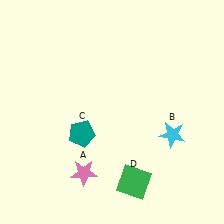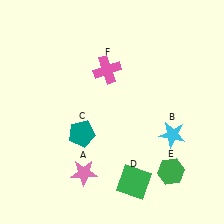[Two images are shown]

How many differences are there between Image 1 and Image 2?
There are 2 differences between the two images.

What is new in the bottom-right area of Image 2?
A green hexagon (E) was added in the bottom-right area of Image 2.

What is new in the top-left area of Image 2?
A pink cross (F) was added in the top-left area of Image 2.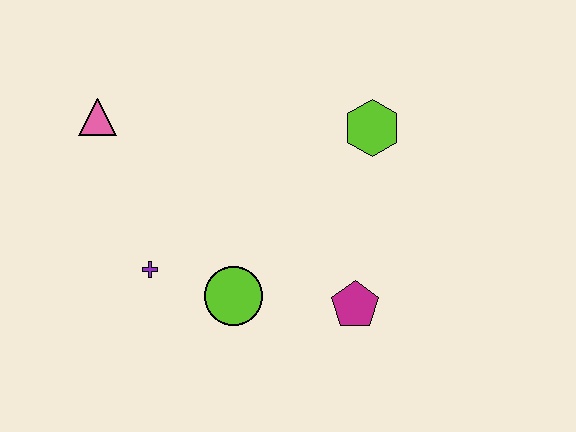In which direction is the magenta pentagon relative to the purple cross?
The magenta pentagon is to the right of the purple cross.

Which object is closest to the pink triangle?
The purple cross is closest to the pink triangle.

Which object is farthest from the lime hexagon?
The pink triangle is farthest from the lime hexagon.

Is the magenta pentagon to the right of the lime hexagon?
No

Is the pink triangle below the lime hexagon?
No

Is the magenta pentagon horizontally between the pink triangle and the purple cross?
No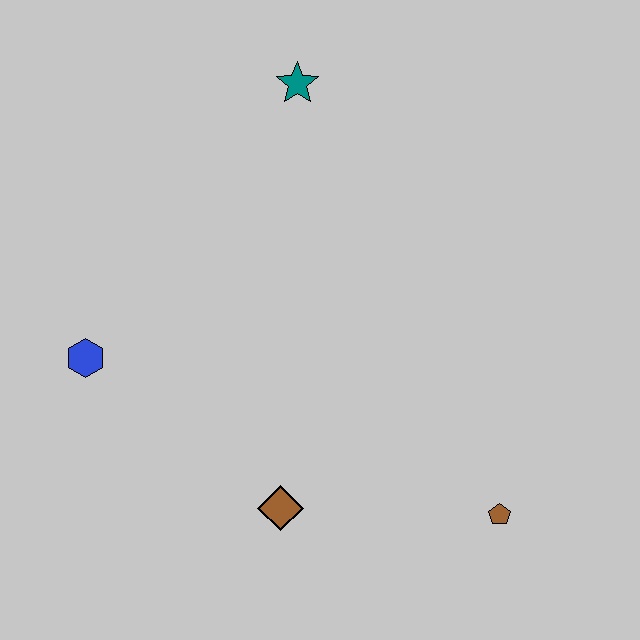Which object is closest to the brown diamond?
The brown pentagon is closest to the brown diamond.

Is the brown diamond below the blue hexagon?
Yes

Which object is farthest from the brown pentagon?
The teal star is farthest from the brown pentagon.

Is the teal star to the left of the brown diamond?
No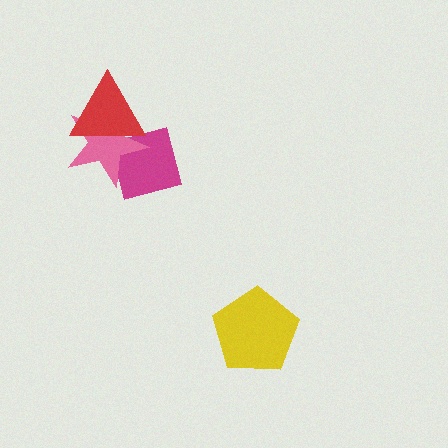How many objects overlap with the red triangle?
2 objects overlap with the red triangle.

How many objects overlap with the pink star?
2 objects overlap with the pink star.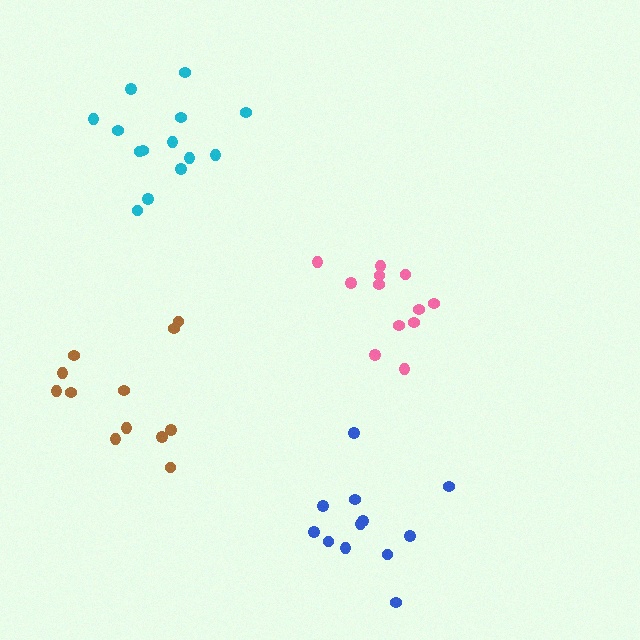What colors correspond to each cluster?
The clusters are colored: blue, pink, brown, cyan.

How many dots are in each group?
Group 1: 12 dots, Group 2: 12 dots, Group 3: 12 dots, Group 4: 14 dots (50 total).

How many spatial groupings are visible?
There are 4 spatial groupings.